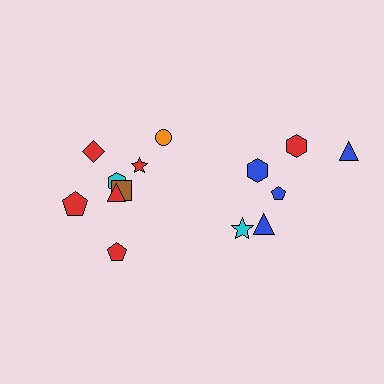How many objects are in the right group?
There are 6 objects.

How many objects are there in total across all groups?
There are 14 objects.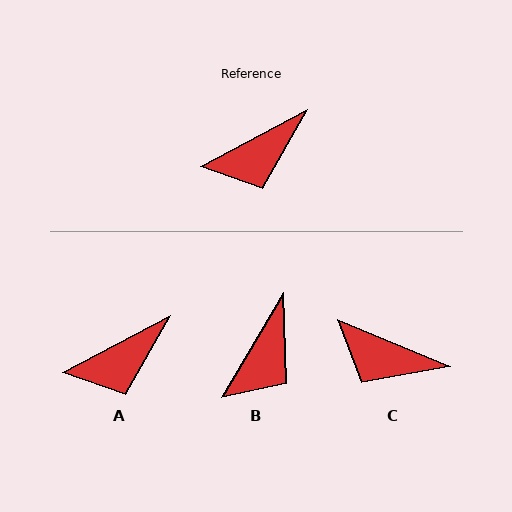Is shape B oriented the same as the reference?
No, it is off by about 32 degrees.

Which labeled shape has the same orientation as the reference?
A.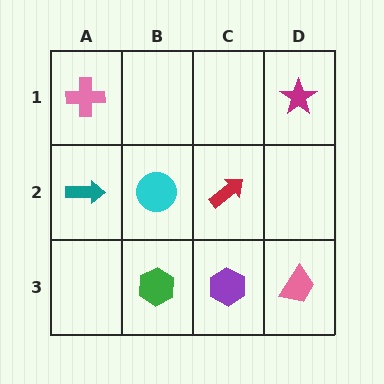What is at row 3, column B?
A green hexagon.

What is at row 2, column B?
A cyan circle.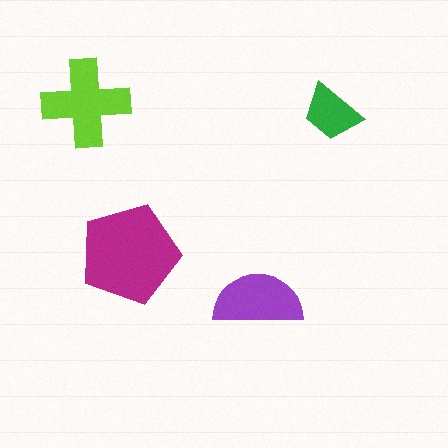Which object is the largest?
The magenta pentagon.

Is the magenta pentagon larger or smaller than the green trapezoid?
Larger.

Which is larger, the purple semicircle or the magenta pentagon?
The magenta pentagon.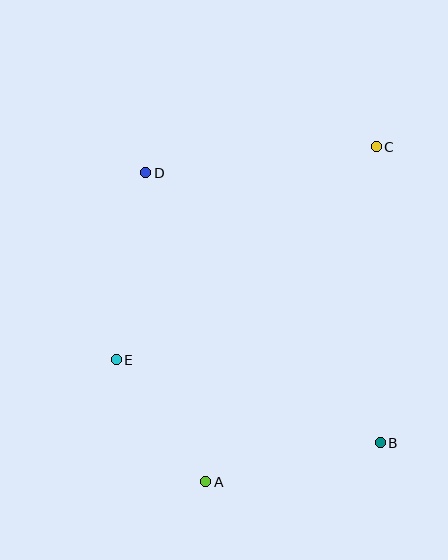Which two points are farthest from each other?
Points A and C are farthest from each other.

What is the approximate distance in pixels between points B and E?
The distance between B and E is approximately 277 pixels.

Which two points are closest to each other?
Points A and E are closest to each other.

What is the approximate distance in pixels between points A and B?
The distance between A and B is approximately 179 pixels.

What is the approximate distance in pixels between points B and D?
The distance between B and D is approximately 358 pixels.